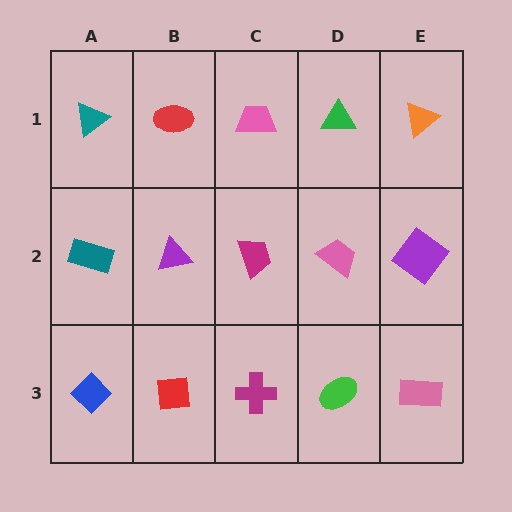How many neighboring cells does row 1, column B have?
3.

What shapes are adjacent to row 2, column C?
A pink trapezoid (row 1, column C), a magenta cross (row 3, column C), a purple triangle (row 2, column B), a pink trapezoid (row 2, column D).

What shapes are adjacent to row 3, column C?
A magenta trapezoid (row 2, column C), a red square (row 3, column B), a green ellipse (row 3, column D).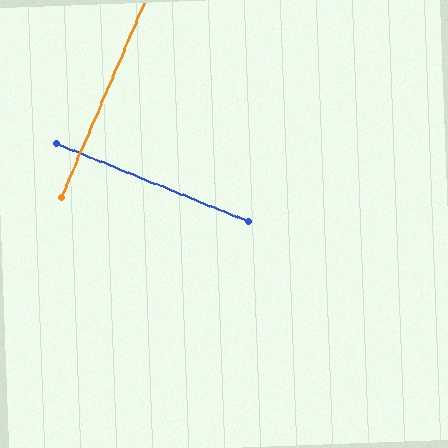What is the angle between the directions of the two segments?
Approximately 89 degrees.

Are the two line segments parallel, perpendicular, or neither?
Perpendicular — they meet at approximately 89°.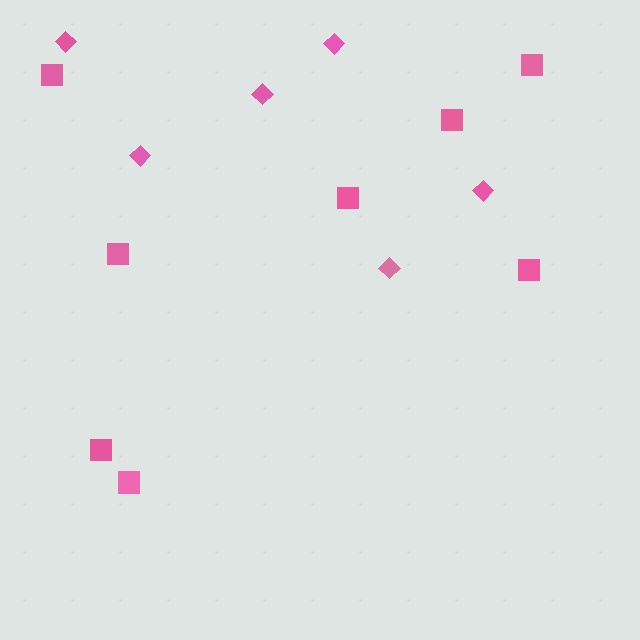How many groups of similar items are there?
There are 2 groups: one group of squares (8) and one group of diamonds (6).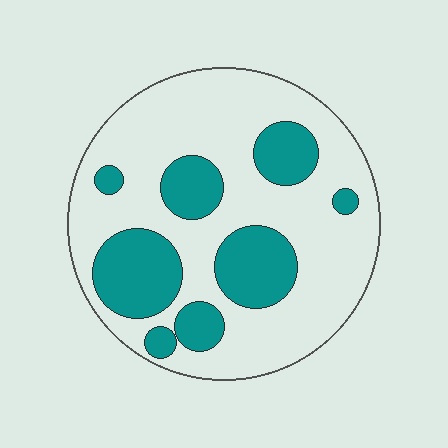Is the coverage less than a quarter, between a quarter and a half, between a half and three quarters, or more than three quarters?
Between a quarter and a half.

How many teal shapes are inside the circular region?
8.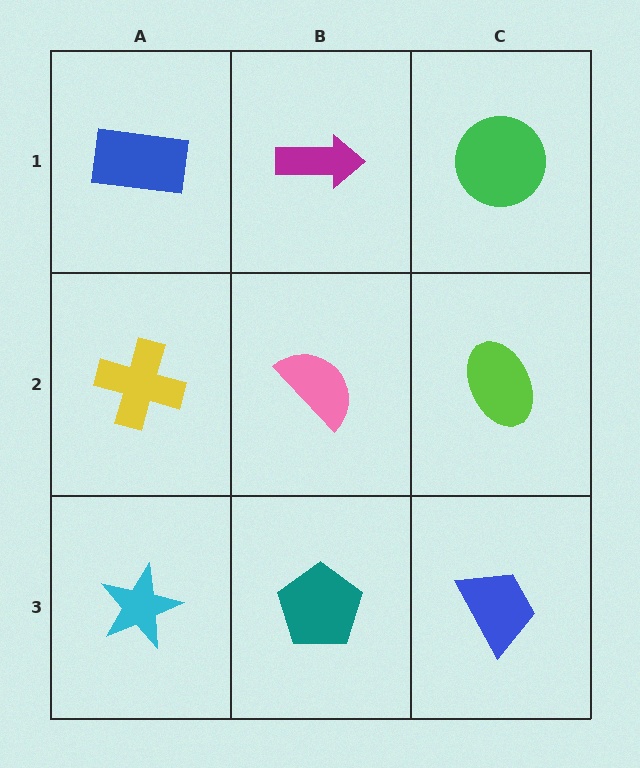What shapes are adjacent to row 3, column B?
A pink semicircle (row 2, column B), a cyan star (row 3, column A), a blue trapezoid (row 3, column C).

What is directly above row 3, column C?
A lime ellipse.